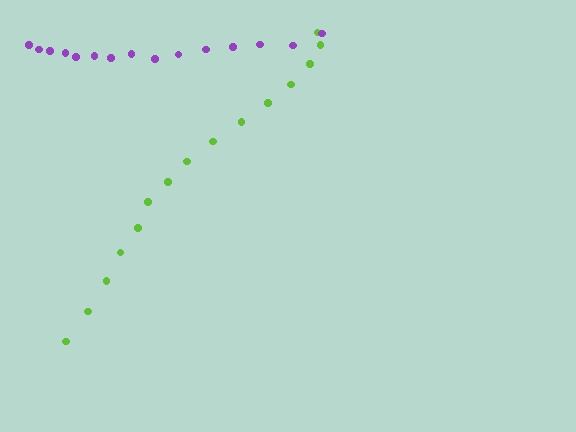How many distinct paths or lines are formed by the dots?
There are 2 distinct paths.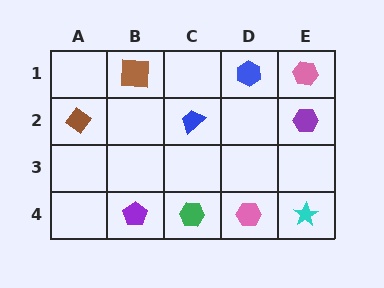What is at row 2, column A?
A brown diamond.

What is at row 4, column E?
A cyan star.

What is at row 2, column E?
A purple hexagon.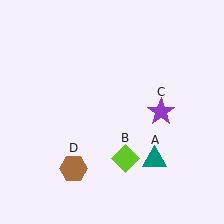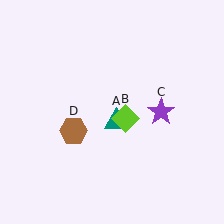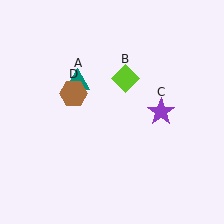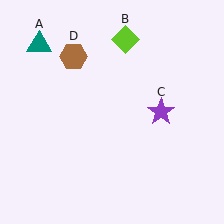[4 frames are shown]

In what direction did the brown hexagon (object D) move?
The brown hexagon (object D) moved up.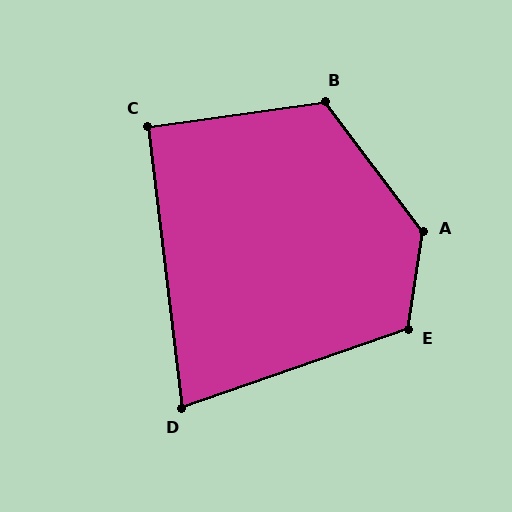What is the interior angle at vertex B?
Approximately 119 degrees (obtuse).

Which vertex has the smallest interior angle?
D, at approximately 78 degrees.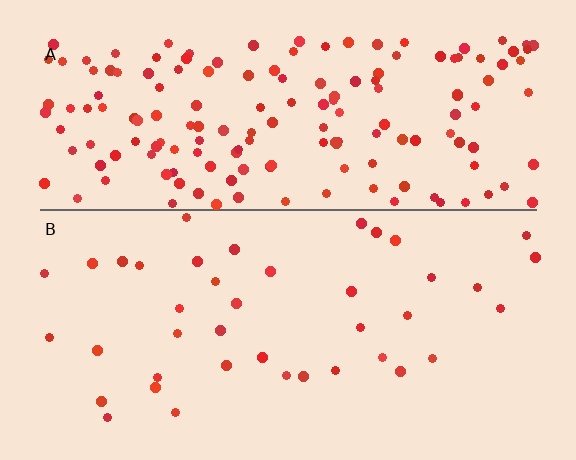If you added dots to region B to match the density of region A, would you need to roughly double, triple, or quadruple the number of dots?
Approximately quadruple.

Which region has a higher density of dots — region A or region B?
A (the top).